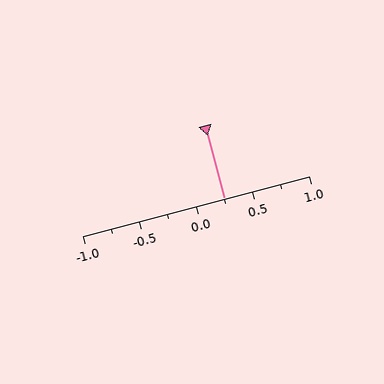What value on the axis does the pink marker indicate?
The marker indicates approximately 0.25.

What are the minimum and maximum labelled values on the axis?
The axis runs from -1.0 to 1.0.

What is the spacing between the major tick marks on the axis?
The major ticks are spaced 0.5 apart.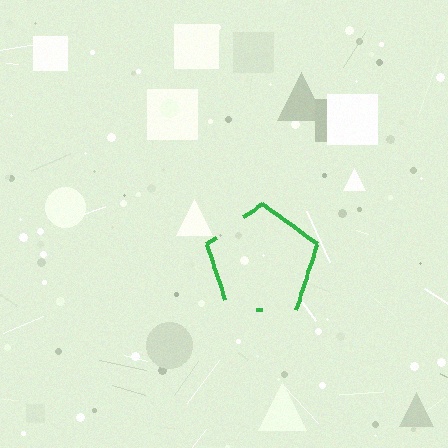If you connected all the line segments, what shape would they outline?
They would outline a pentagon.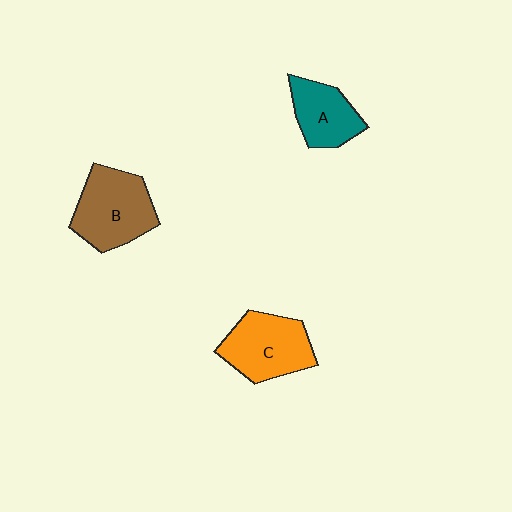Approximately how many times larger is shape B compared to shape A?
Approximately 1.4 times.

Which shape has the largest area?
Shape B (brown).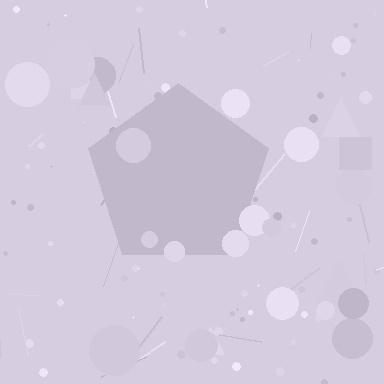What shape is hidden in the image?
A pentagon is hidden in the image.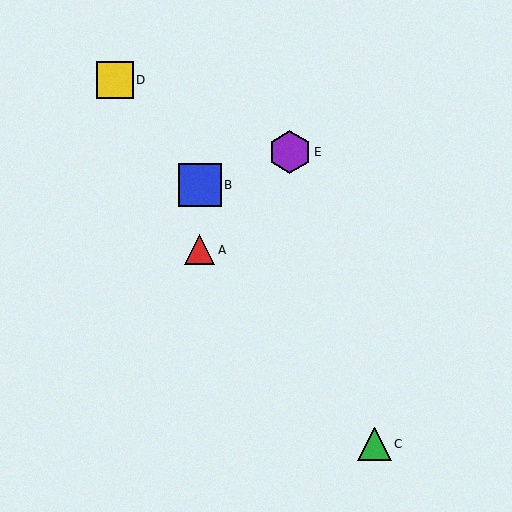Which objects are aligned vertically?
Objects A, B are aligned vertically.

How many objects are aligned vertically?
2 objects (A, B) are aligned vertically.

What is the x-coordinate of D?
Object D is at x≈115.